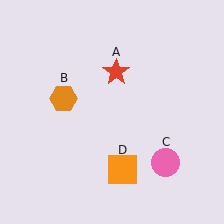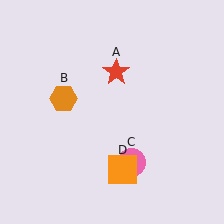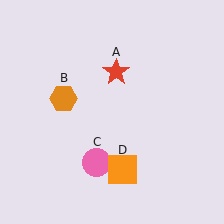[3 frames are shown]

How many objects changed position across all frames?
1 object changed position: pink circle (object C).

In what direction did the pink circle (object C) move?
The pink circle (object C) moved left.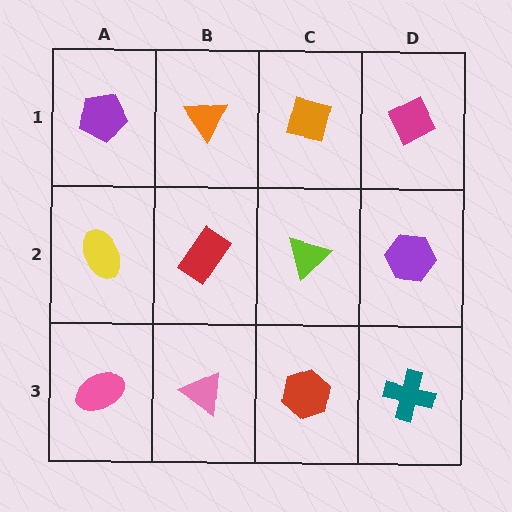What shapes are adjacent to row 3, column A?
A yellow ellipse (row 2, column A), a pink triangle (row 3, column B).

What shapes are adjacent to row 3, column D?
A purple hexagon (row 2, column D), a red hexagon (row 3, column C).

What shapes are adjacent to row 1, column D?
A purple hexagon (row 2, column D), an orange square (row 1, column C).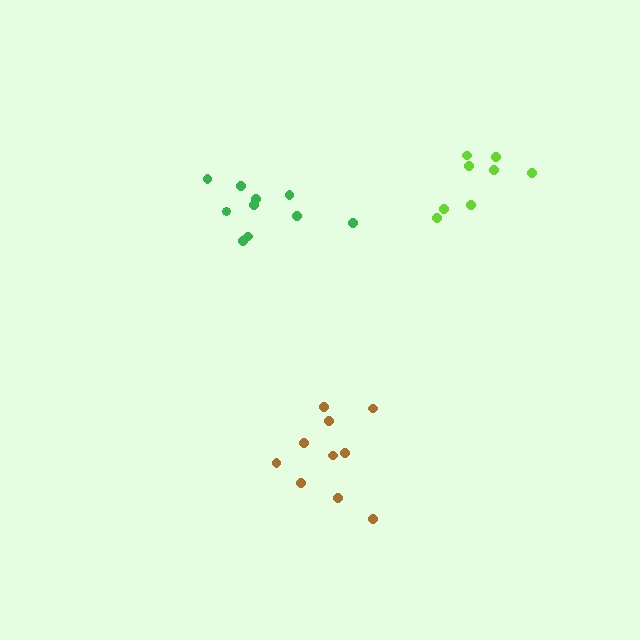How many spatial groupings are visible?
There are 3 spatial groupings.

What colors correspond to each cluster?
The clusters are colored: brown, green, lime.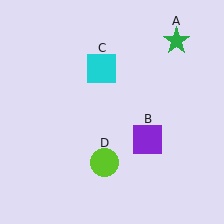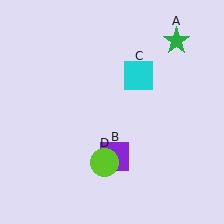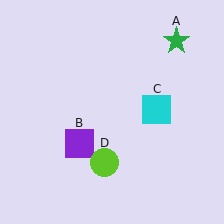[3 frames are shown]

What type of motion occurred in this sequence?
The purple square (object B), cyan square (object C) rotated clockwise around the center of the scene.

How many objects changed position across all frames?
2 objects changed position: purple square (object B), cyan square (object C).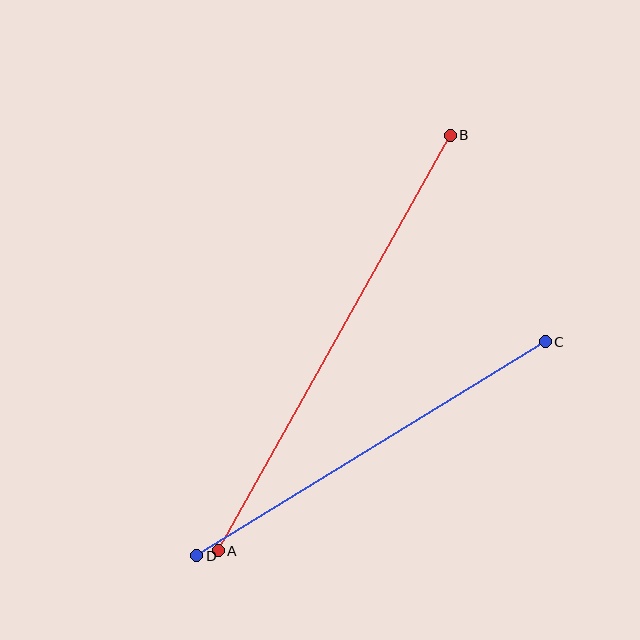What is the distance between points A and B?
The distance is approximately 476 pixels.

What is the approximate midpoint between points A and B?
The midpoint is at approximately (334, 343) pixels.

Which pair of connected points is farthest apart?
Points A and B are farthest apart.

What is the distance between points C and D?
The distance is approximately 409 pixels.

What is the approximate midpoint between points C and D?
The midpoint is at approximately (371, 449) pixels.